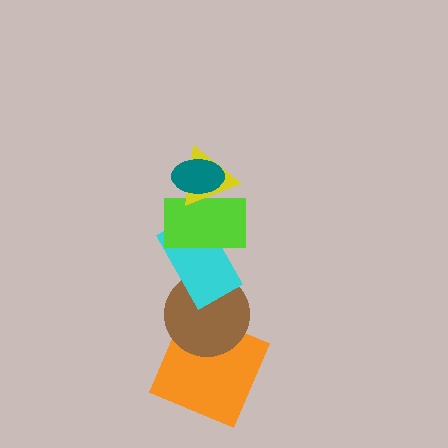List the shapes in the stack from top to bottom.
From top to bottom: the teal ellipse, the yellow triangle, the lime rectangle, the cyan rectangle, the brown circle, the orange square.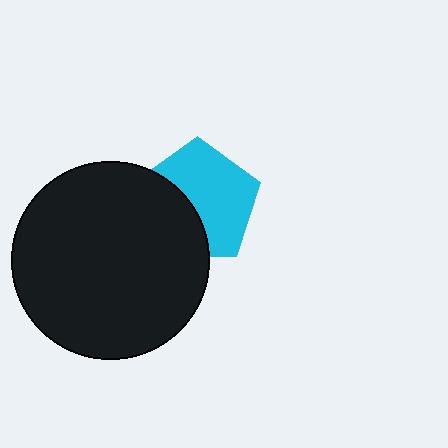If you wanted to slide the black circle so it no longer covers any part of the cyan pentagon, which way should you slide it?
Slide it left — that is the most direct way to separate the two shapes.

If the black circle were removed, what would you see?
You would see the complete cyan pentagon.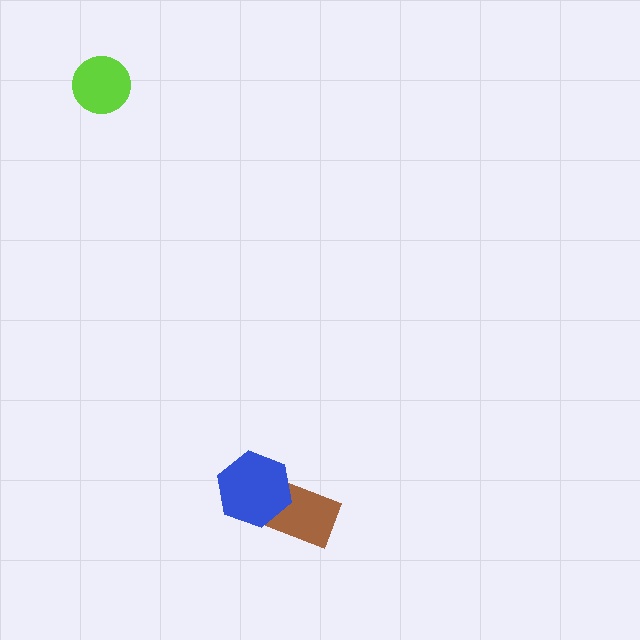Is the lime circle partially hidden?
No, no other shape covers it.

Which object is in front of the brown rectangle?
The blue hexagon is in front of the brown rectangle.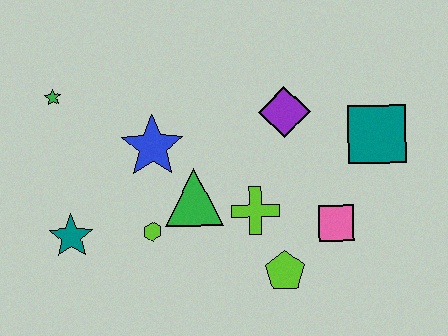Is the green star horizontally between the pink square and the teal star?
No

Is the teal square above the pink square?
Yes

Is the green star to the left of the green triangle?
Yes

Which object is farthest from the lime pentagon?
The green star is farthest from the lime pentagon.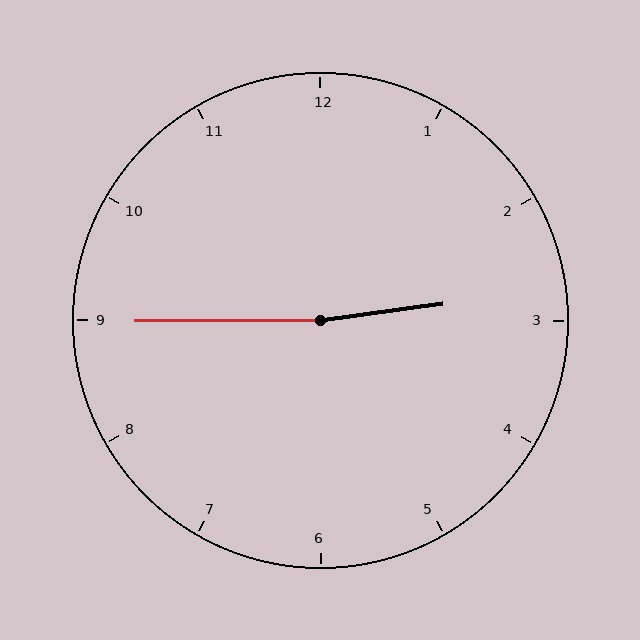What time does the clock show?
2:45.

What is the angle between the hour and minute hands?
Approximately 172 degrees.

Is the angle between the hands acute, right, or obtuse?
It is obtuse.